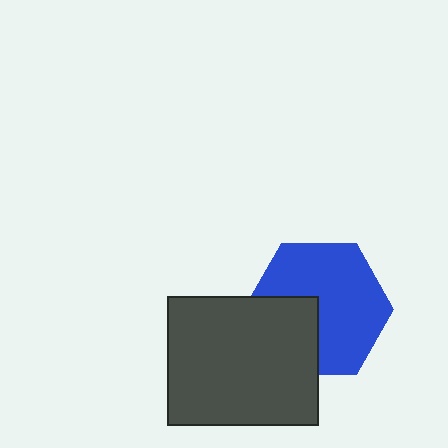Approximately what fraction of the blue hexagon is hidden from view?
Roughly 32% of the blue hexagon is hidden behind the dark gray rectangle.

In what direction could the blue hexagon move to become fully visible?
The blue hexagon could move toward the upper-right. That would shift it out from behind the dark gray rectangle entirely.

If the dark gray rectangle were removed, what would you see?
You would see the complete blue hexagon.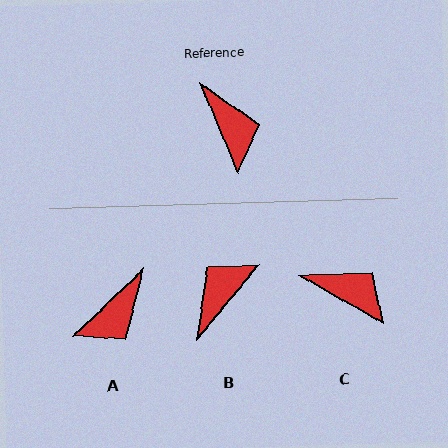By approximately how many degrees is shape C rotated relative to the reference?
Approximately 38 degrees counter-clockwise.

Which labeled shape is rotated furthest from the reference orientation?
B, about 118 degrees away.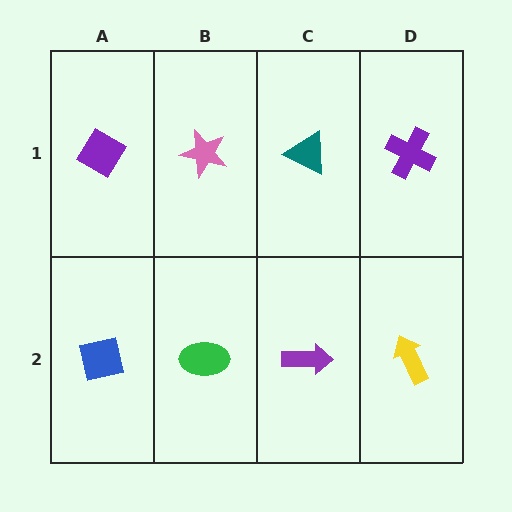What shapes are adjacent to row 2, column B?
A pink star (row 1, column B), a blue square (row 2, column A), a purple arrow (row 2, column C).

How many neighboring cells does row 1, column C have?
3.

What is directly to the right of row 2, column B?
A purple arrow.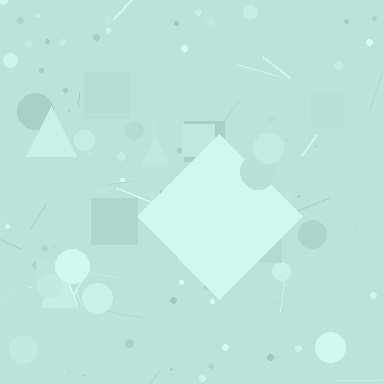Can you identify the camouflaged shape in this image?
The camouflaged shape is a diamond.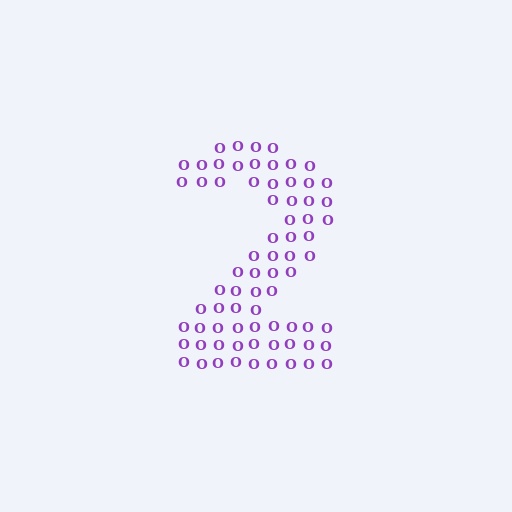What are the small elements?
The small elements are letter O's.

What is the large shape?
The large shape is the digit 2.